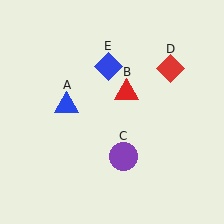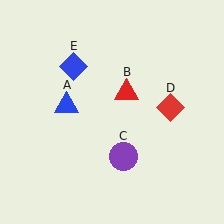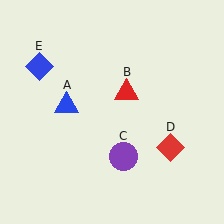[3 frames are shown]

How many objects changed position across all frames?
2 objects changed position: red diamond (object D), blue diamond (object E).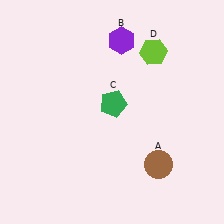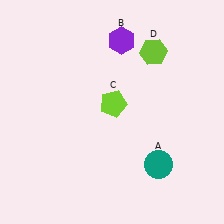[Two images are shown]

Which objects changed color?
A changed from brown to teal. C changed from green to lime.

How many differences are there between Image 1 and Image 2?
There are 2 differences between the two images.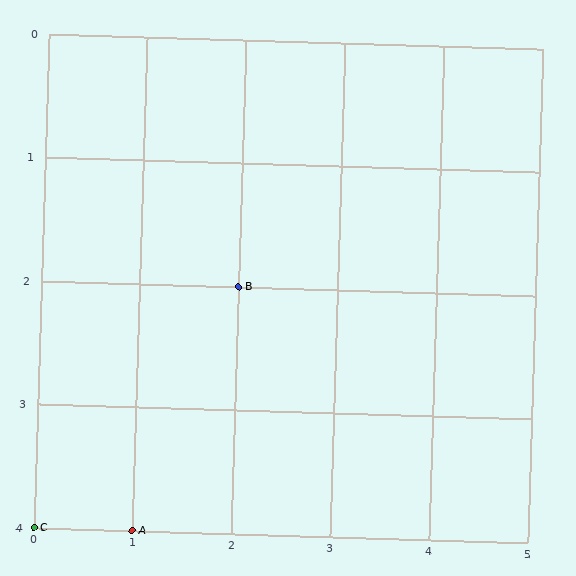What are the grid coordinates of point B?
Point B is at grid coordinates (2, 2).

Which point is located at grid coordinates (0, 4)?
Point C is at (0, 4).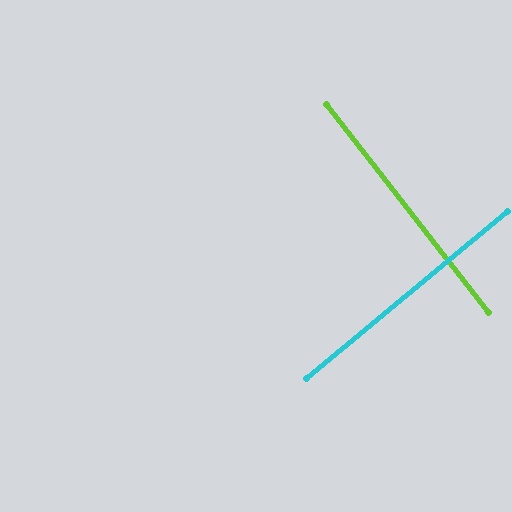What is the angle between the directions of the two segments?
Approximately 88 degrees.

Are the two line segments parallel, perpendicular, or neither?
Perpendicular — they meet at approximately 88°.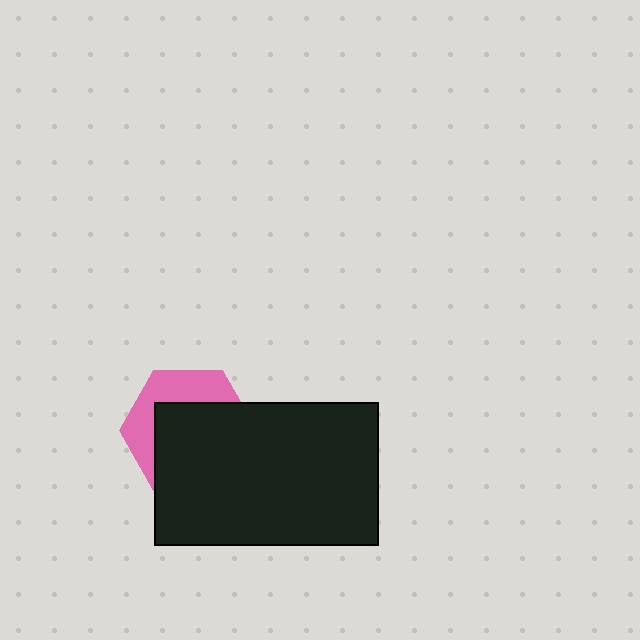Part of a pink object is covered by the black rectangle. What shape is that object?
It is a hexagon.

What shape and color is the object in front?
The object in front is a black rectangle.